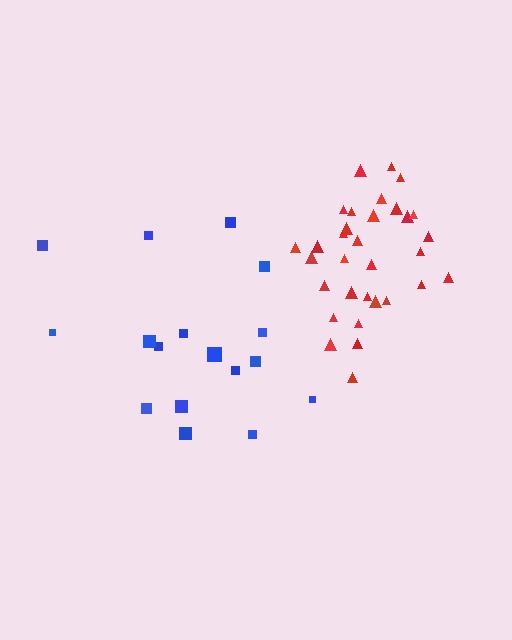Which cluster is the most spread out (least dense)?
Blue.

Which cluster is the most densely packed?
Red.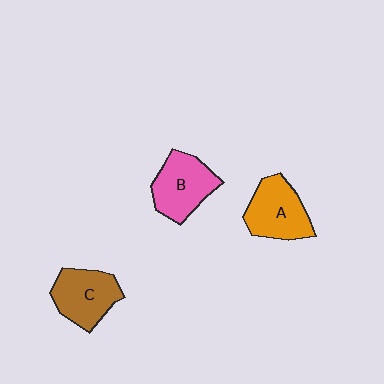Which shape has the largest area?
Shape B (pink).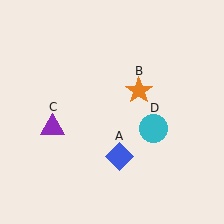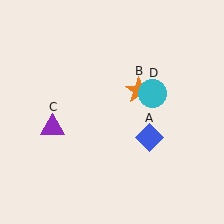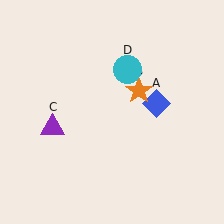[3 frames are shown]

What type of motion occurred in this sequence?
The blue diamond (object A), cyan circle (object D) rotated counterclockwise around the center of the scene.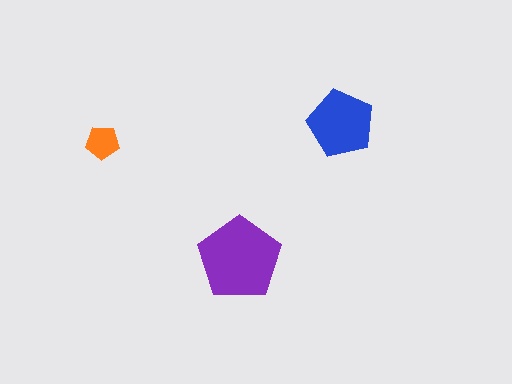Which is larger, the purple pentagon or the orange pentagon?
The purple one.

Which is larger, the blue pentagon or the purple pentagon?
The purple one.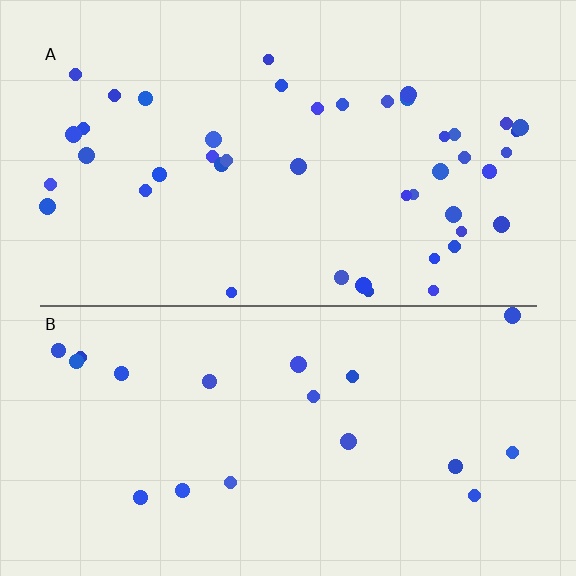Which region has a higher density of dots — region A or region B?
A (the top).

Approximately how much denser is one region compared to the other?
Approximately 2.3× — region A over region B.